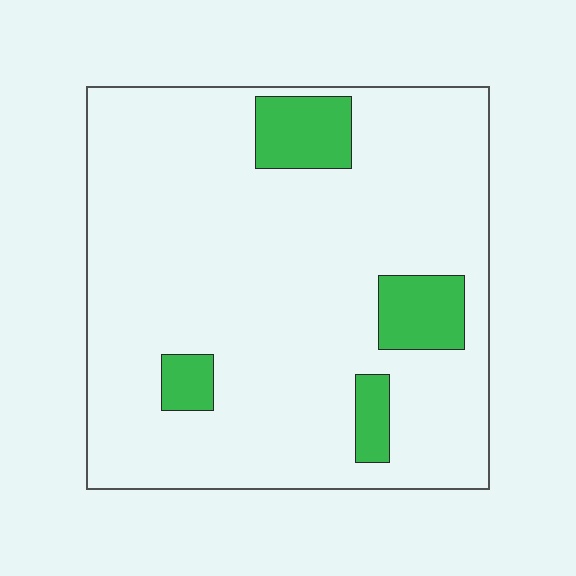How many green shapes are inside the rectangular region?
4.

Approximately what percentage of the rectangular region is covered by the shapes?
Approximately 10%.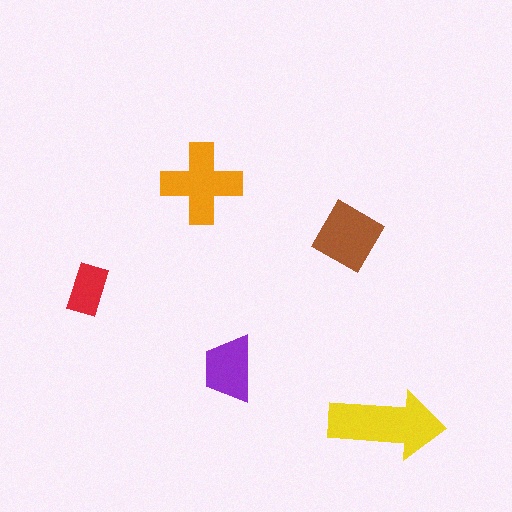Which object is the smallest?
The red rectangle.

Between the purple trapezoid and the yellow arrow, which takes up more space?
The yellow arrow.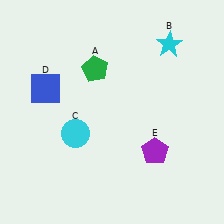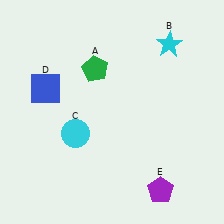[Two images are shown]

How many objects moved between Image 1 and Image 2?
1 object moved between the two images.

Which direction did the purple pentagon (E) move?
The purple pentagon (E) moved down.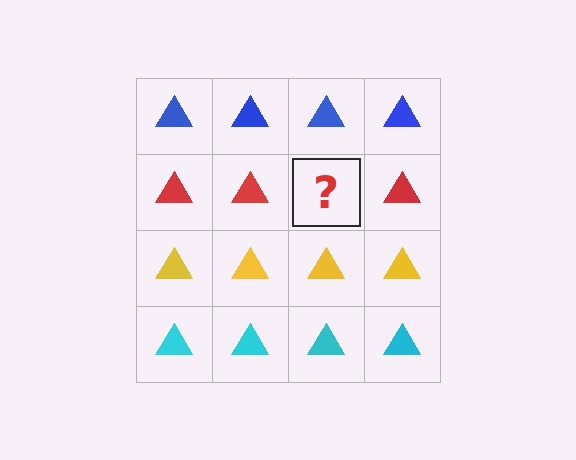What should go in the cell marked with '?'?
The missing cell should contain a red triangle.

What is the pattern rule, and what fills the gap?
The rule is that each row has a consistent color. The gap should be filled with a red triangle.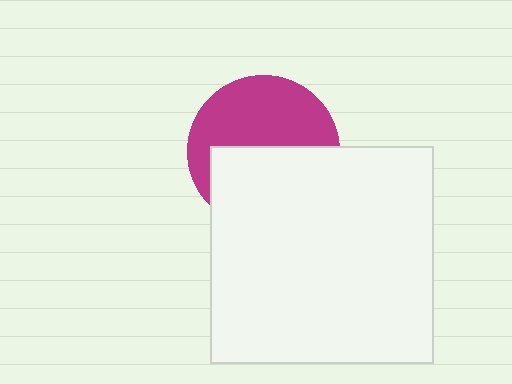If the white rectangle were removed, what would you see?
You would see the complete magenta circle.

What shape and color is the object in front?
The object in front is a white rectangle.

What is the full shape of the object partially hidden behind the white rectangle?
The partially hidden object is a magenta circle.